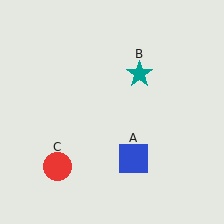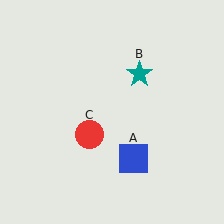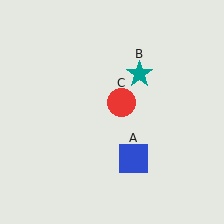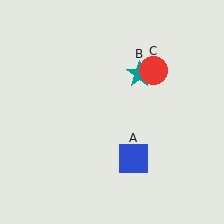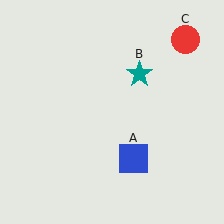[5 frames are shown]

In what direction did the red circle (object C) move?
The red circle (object C) moved up and to the right.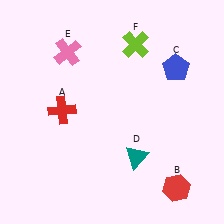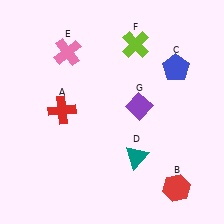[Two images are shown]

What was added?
A purple diamond (G) was added in Image 2.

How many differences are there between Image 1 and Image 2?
There is 1 difference between the two images.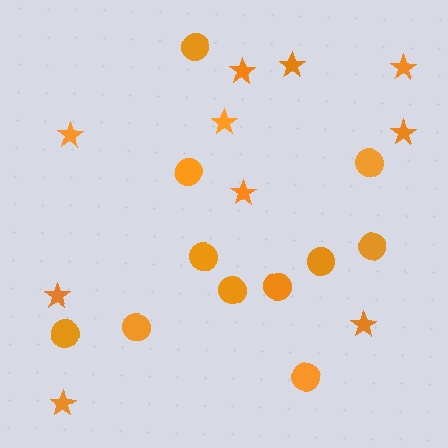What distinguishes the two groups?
There are 2 groups: one group of stars (10) and one group of circles (11).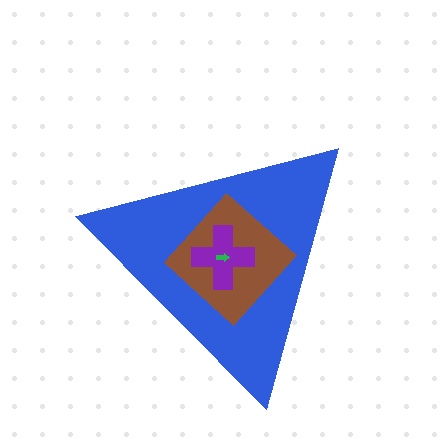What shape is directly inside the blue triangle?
The brown diamond.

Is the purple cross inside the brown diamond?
Yes.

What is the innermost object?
The green arrow.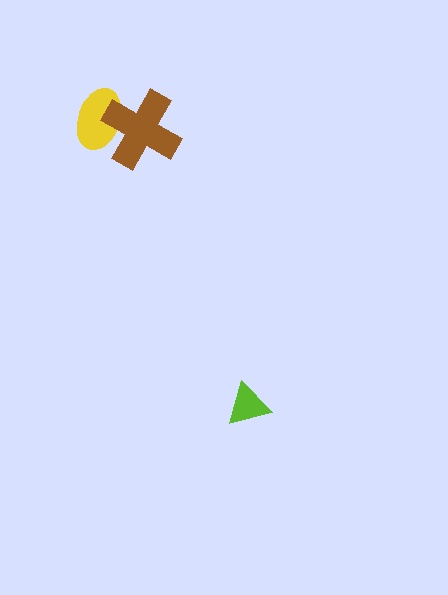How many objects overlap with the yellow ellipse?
1 object overlaps with the yellow ellipse.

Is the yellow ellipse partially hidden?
Yes, it is partially covered by another shape.